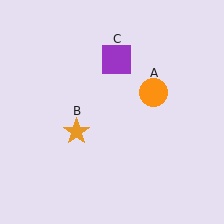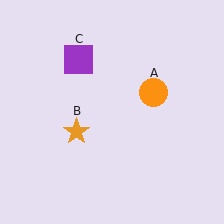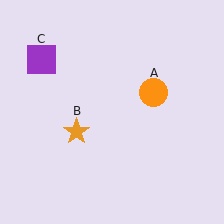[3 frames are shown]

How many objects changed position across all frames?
1 object changed position: purple square (object C).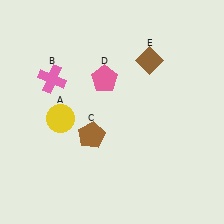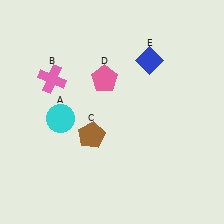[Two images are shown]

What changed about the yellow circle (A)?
In Image 1, A is yellow. In Image 2, it changed to cyan.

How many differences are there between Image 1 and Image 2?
There are 2 differences between the two images.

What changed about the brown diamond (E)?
In Image 1, E is brown. In Image 2, it changed to blue.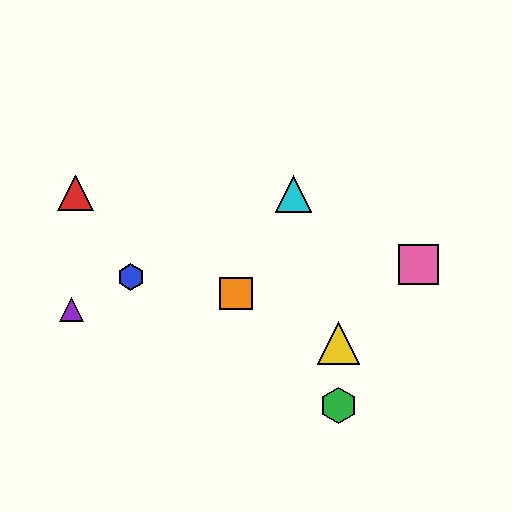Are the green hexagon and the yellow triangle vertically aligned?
Yes, both are at x≈339.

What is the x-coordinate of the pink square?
The pink square is at x≈419.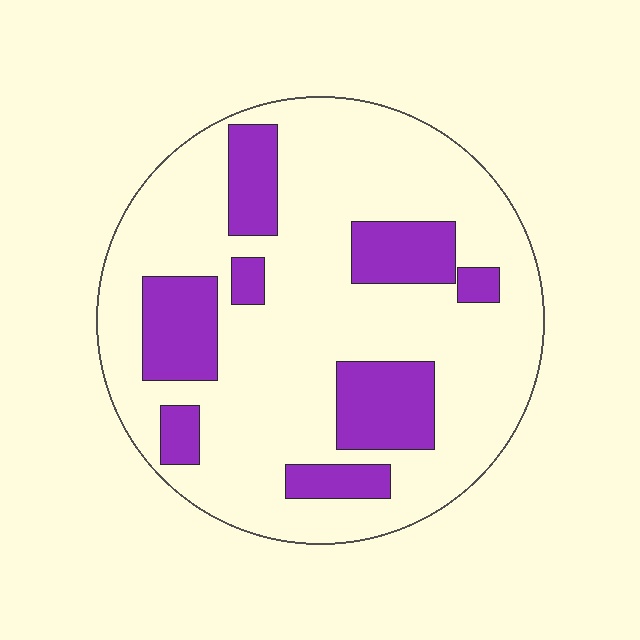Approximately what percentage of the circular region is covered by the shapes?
Approximately 25%.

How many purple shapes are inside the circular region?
8.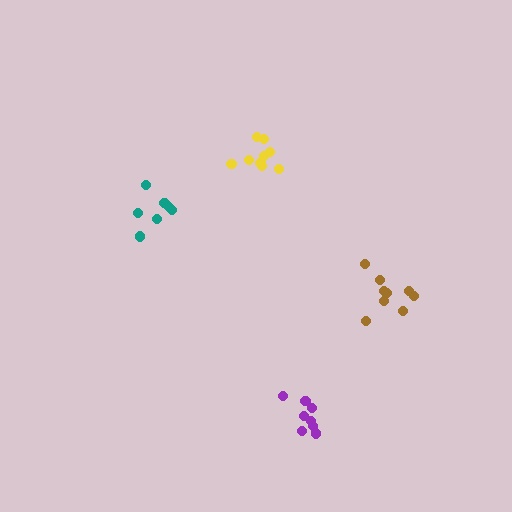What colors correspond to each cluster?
The clusters are colored: yellow, brown, purple, teal.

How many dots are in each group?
Group 1: 9 dots, Group 2: 9 dots, Group 3: 8 dots, Group 4: 7 dots (33 total).